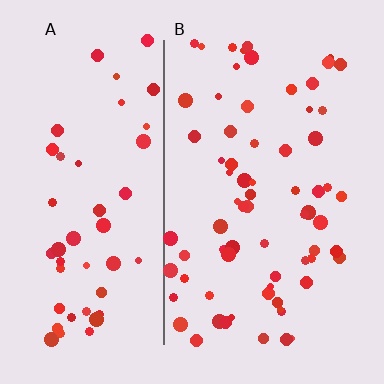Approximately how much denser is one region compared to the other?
Approximately 1.4× — region B over region A.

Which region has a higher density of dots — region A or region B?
B (the right).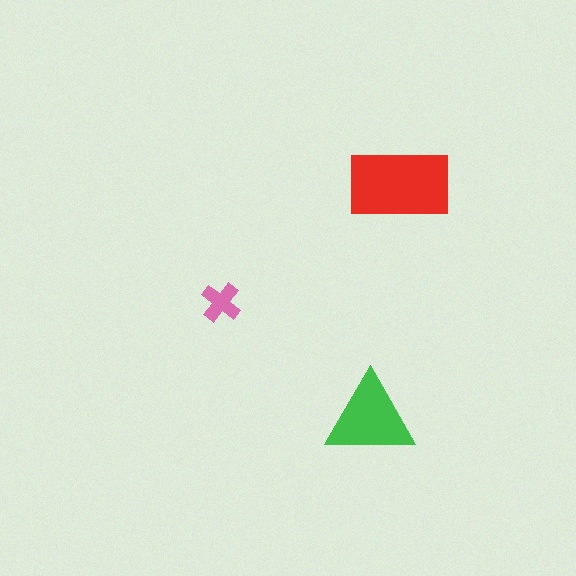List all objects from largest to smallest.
The red rectangle, the green triangle, the pink cross.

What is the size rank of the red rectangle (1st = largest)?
1st.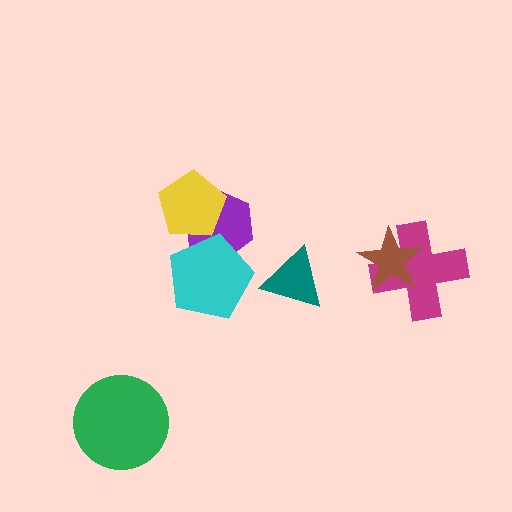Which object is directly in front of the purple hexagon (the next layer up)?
The cyan pentagon is directly in front of the purple hexagon.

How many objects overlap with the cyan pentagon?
1 object overlaps with the cyan pentagon.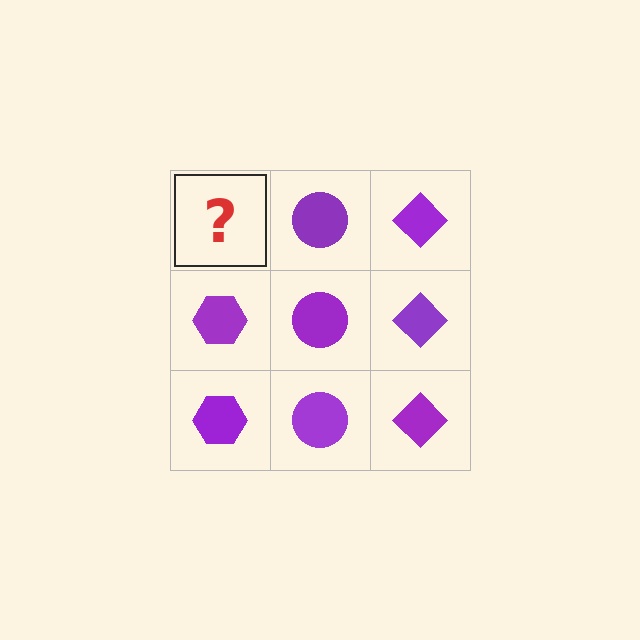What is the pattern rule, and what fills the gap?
The rule is that each column has a consistent shape. The gap should be filled with a purple hexagon.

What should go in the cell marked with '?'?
The missing cell should contain a purple hexagon.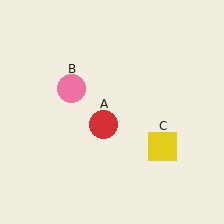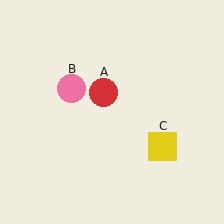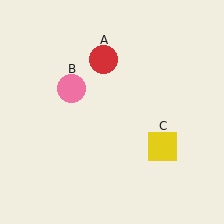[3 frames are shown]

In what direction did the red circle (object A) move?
The red circle (object A) moved up.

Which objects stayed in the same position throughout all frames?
Pink circle (object B) and yellow square (object C) remained stationary.